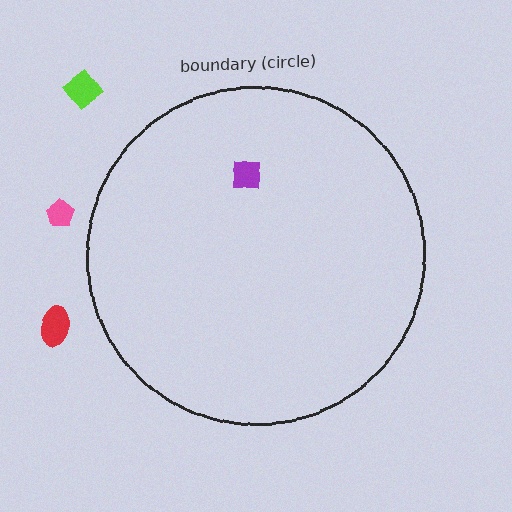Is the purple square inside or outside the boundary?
Inside.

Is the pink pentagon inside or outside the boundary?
Outside.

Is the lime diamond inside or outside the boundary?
Outside.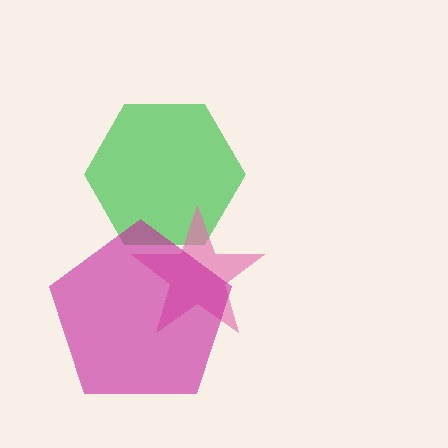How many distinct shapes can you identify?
There are 3 distinct shapes: a green hexagon, a pink star, a magenta pentagon.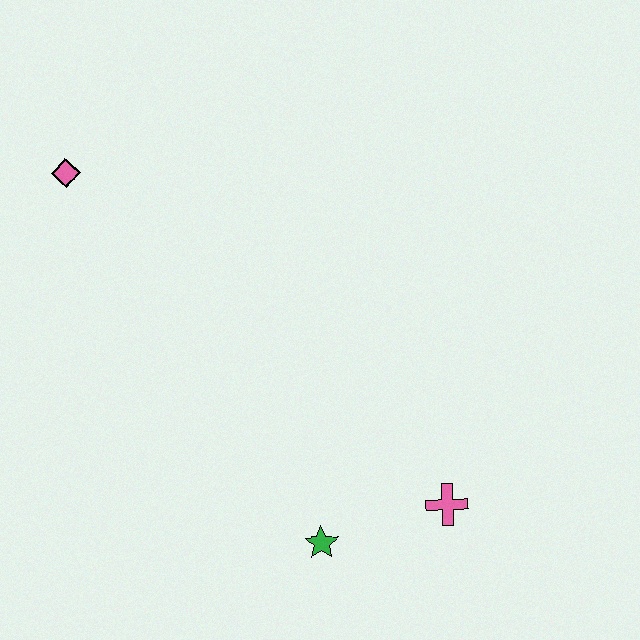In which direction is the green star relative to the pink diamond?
The green star is below the pink diamond.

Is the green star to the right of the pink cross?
No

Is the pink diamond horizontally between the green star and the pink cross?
No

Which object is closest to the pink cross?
The green star is closest to the pink cross.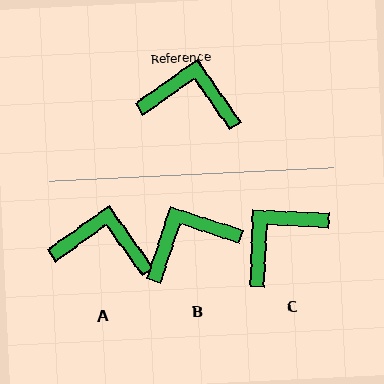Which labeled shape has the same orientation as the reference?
A.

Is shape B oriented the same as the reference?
No, it is off by about 36 degrees.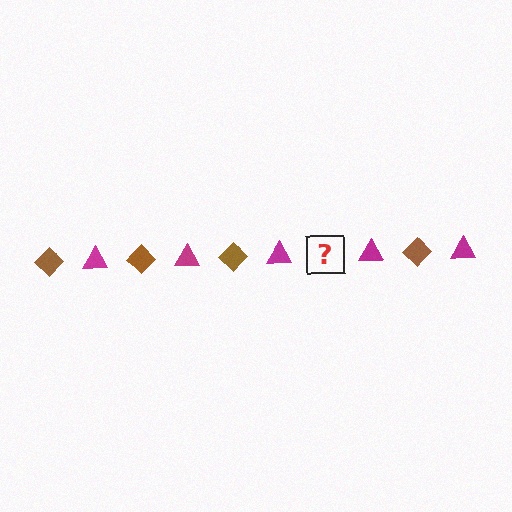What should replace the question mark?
The question mark should be replaced with a brown diamond.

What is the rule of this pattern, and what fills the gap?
The rule is that the pattern alternates between brown diamond and magenta triangle. The gap should be filled with a brown diamond.